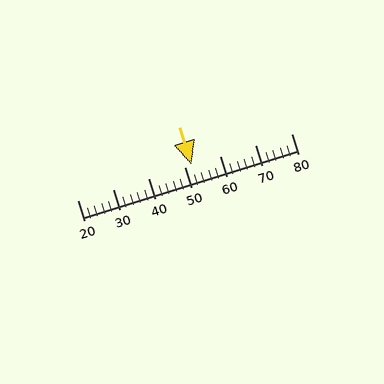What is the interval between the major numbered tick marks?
The major tick marks are spaced 10 units apart.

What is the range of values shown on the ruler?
The ruler shows values from 20 to 80.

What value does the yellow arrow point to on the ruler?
The yellow arrow points to approximately 52.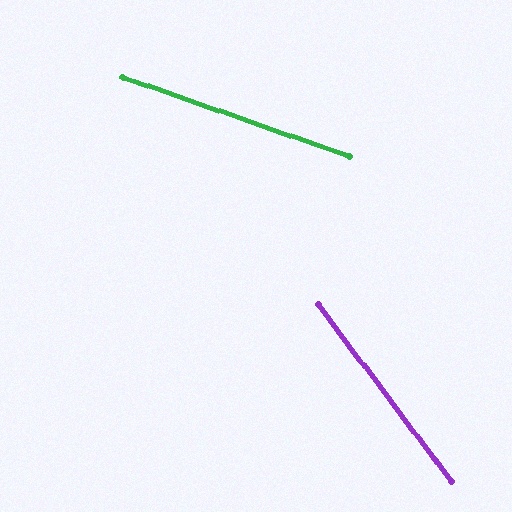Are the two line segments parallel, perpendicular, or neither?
Neither parallel nor perpendicular — they differ by about 34°.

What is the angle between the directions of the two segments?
Approximately 34 degrees.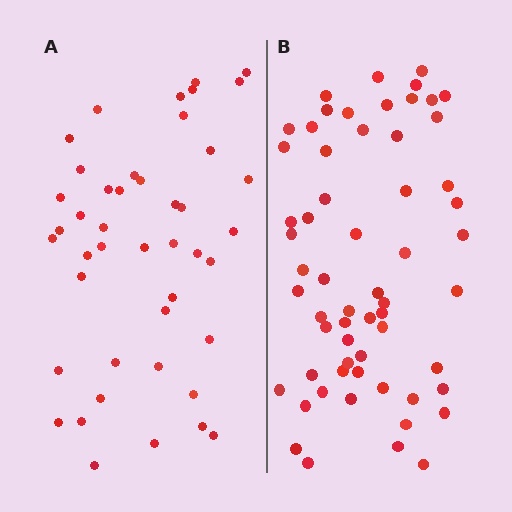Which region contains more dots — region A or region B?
Region B (the right region) has more dots.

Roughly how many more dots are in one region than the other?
Region B has approximately 15 more dots than region A.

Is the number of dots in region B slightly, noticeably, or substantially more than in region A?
Region B has noticeably more, but not dramatically so. The ratio is roughly 1.4 to 1.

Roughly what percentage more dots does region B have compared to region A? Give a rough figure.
About 35% more.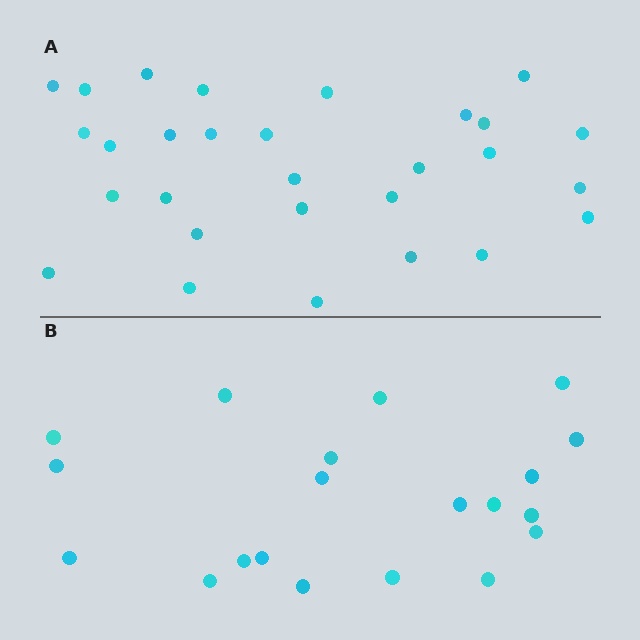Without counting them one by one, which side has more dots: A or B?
Region A (the top region) has more dots.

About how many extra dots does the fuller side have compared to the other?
Region A has roughly 8 or so more dots than region B.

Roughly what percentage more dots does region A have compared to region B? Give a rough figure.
About 45% more.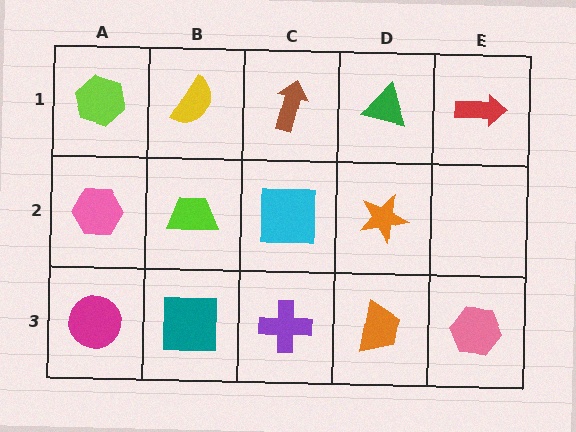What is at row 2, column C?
A cyan square.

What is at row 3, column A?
A magenta circle.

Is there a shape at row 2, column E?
No, that cell is empty.